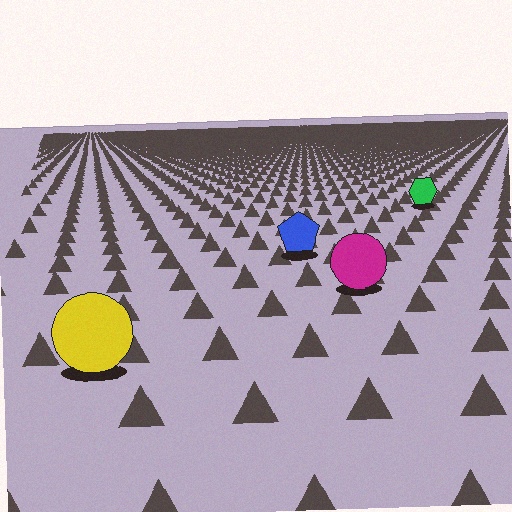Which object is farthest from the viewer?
The green hexagon is farthest from the viewer. It appears smaller and the ground texture around it is denser.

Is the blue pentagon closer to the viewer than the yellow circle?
No. The yellow circle is closer — you can tell from the texture gradient: the ground texture is coarser near it.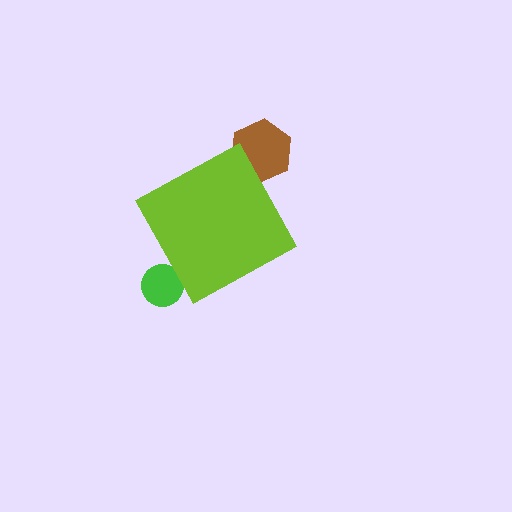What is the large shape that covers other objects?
A lime diamond.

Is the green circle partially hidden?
Yes, the green circle is partially hidden behind the lime diamond.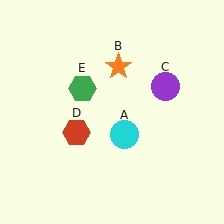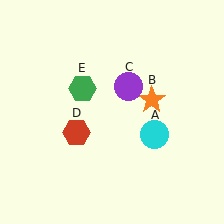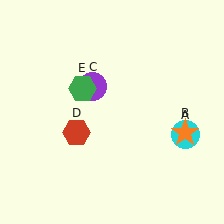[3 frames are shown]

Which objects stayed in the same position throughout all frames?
Red hexagon (object D) and green hexagon (object E) remained stationary.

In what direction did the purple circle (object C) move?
The purple circle (object C) moved left.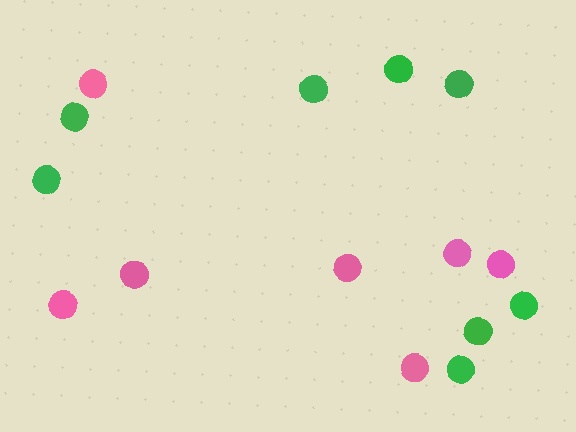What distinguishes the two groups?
There are 2 groups: one group of pink circles (7) and one group of green circles (8).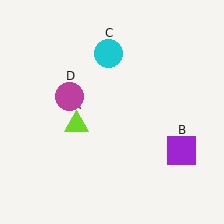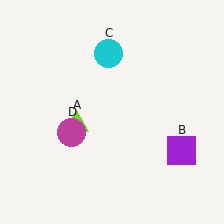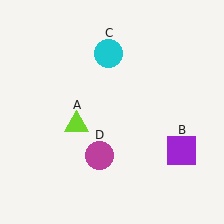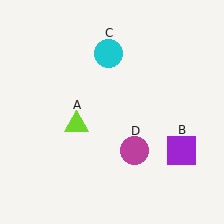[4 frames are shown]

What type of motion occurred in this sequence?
The magenta circle (object D) rotated counterclockwise around the center of the scene.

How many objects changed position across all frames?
1 object changed position: magenta circle (object D).